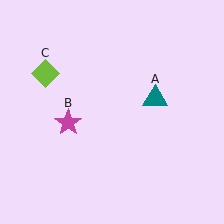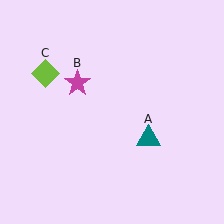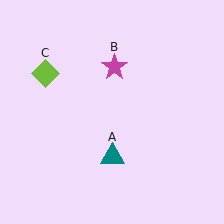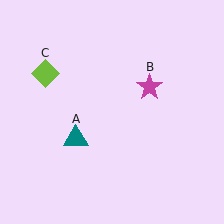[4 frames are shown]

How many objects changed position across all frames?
2 objects changed position: teal triangle (object A), magenta star (object B).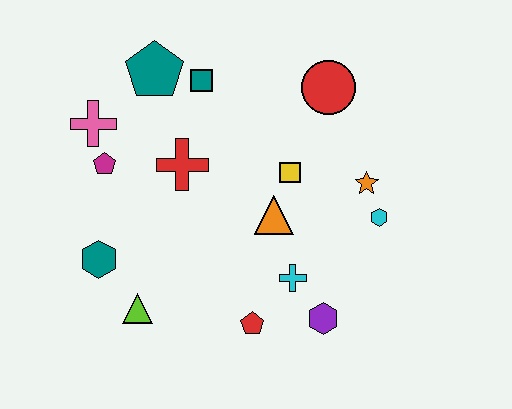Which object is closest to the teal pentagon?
The teal square is closest to the teal pentagon.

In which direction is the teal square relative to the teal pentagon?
The teal square is to the right of the teal pentagon.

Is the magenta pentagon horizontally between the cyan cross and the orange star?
No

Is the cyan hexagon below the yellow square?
Yes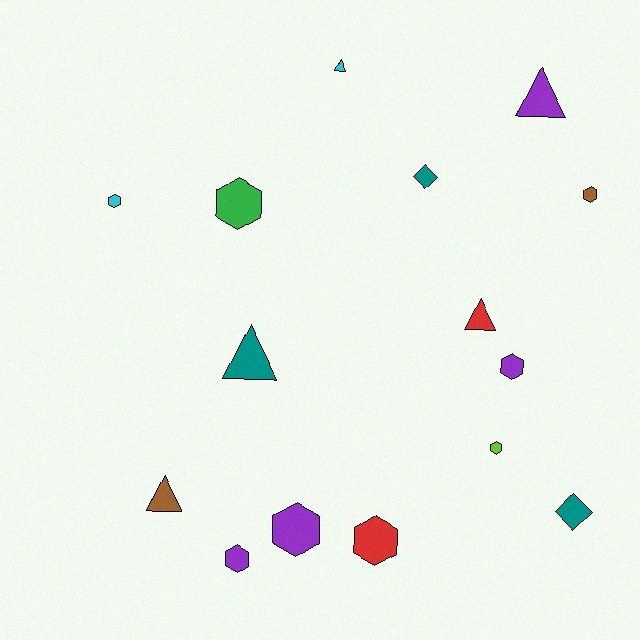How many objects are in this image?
There are 15 objects.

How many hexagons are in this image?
There are 8 hexagons.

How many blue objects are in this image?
There are no blue objects.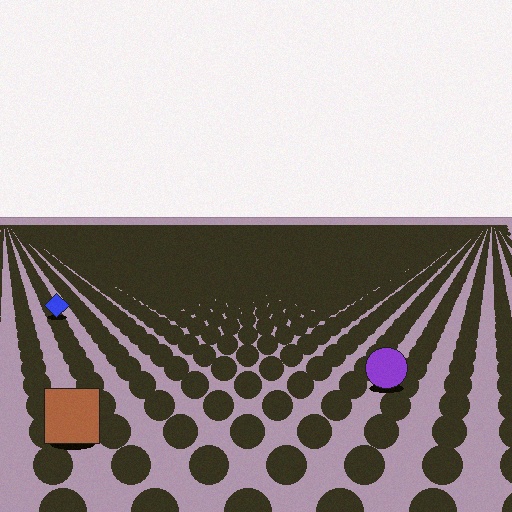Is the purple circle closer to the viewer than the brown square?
No. The brown square is closer — you can tell from the texture gradient: the ground texture is coarser near it.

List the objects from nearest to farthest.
From nearest to farthest: the brown square, the purple circle, the blue diamond.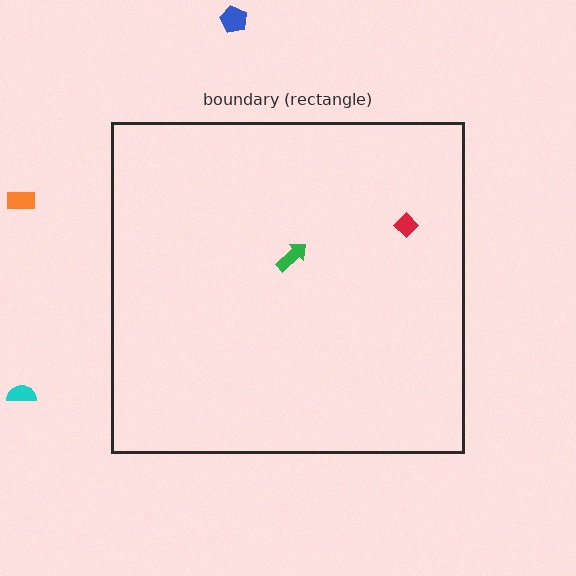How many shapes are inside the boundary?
2 inside, 3 outside.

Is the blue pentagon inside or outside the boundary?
Outside.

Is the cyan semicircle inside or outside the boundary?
Outside.